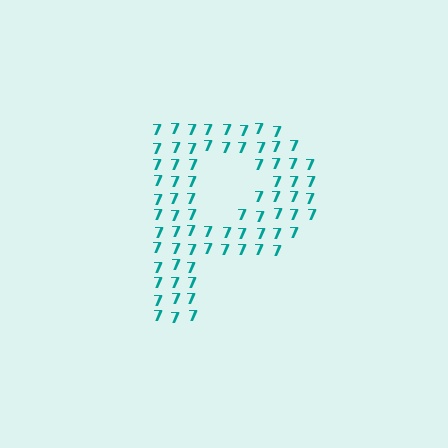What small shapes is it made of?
It is made of small digit 7's.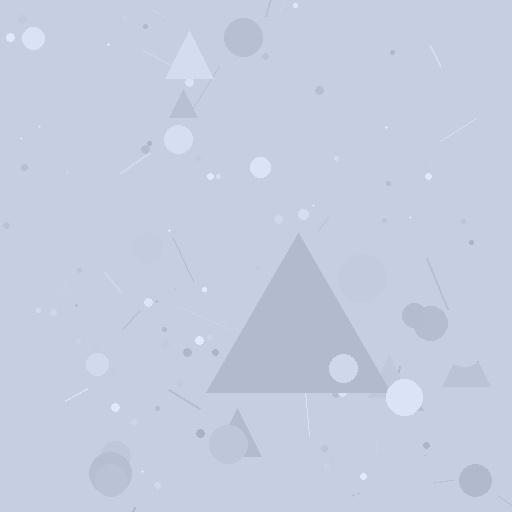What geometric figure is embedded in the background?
A triangle is embedded in the background.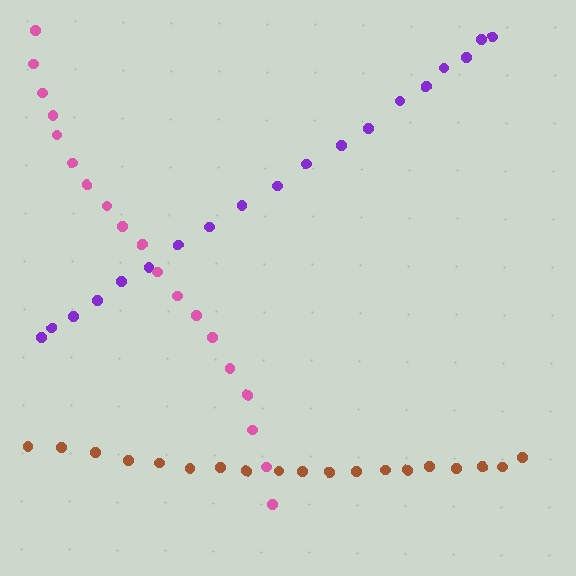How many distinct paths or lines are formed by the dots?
There are 3 distinct paths.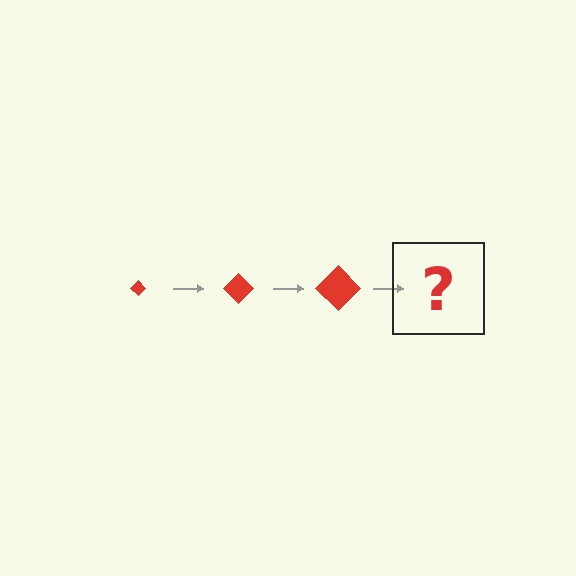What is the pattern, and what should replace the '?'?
The pattern is that the diamond gets progressively larger each step. The '?' should be a red diamond, larger than the previous one.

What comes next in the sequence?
The next element should be a red diamond, larger than the previous one.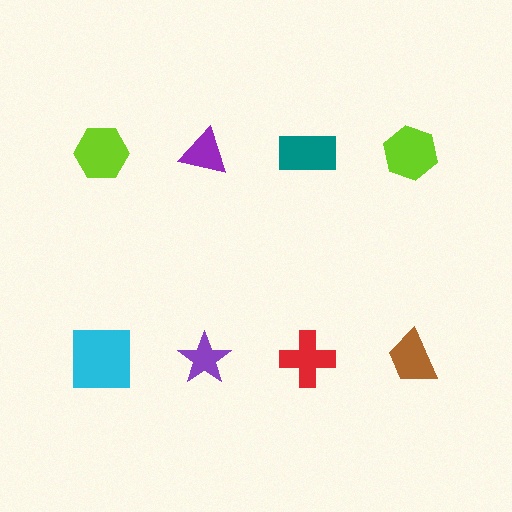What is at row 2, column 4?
A brown trapezoid.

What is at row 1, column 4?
A lime hexagon.